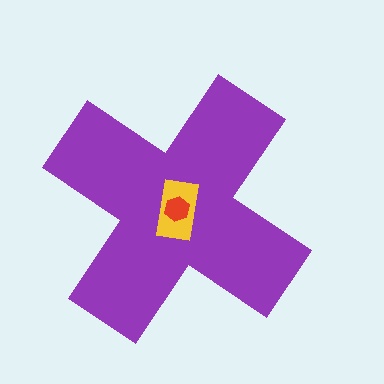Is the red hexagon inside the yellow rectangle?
Yes.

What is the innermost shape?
The red hexagon.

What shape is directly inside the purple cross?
The yellow rectangle.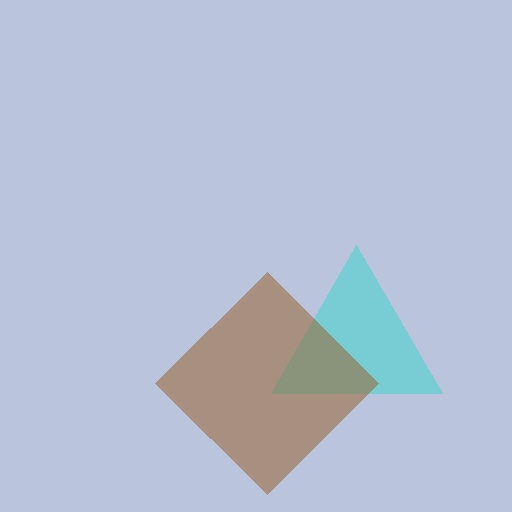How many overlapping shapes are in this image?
There are 2 overlapping shapes in the image.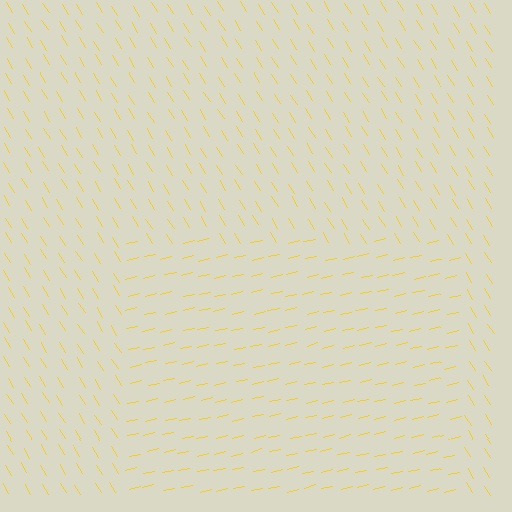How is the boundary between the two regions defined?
The boundary is defined purely by a change in line orientation (approximately 72 degrees difference). All lines are the same color and thickness.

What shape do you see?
I see a rectangle.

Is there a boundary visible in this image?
Yes, there is a texture boundary formed by a change in line orientation.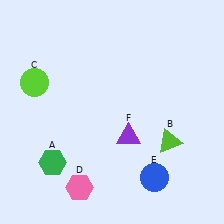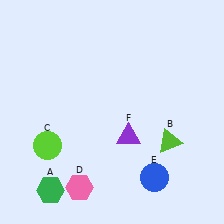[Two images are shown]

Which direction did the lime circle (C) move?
The lime circle (C) moved down.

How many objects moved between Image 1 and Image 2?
2 objects moved between the two images.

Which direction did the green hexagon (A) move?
The green hexagon (A) moved down.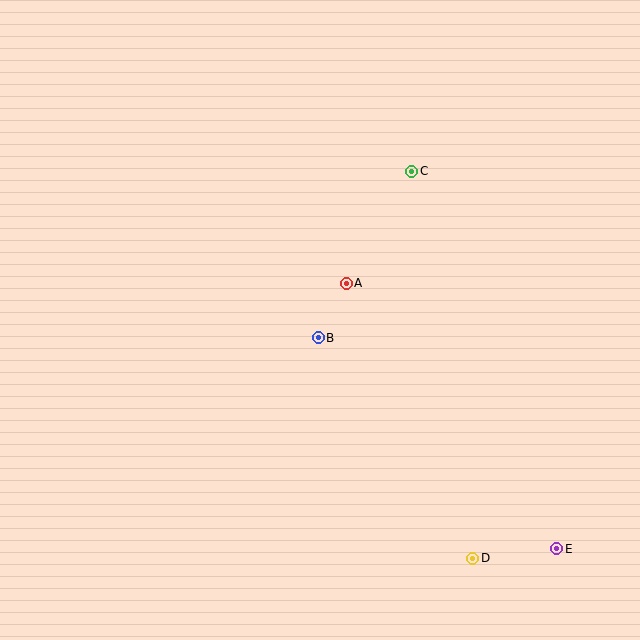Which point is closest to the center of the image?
Point B at (318, 338) is closest to the center.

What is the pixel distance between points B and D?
The distance between B and D is 269 pixels.